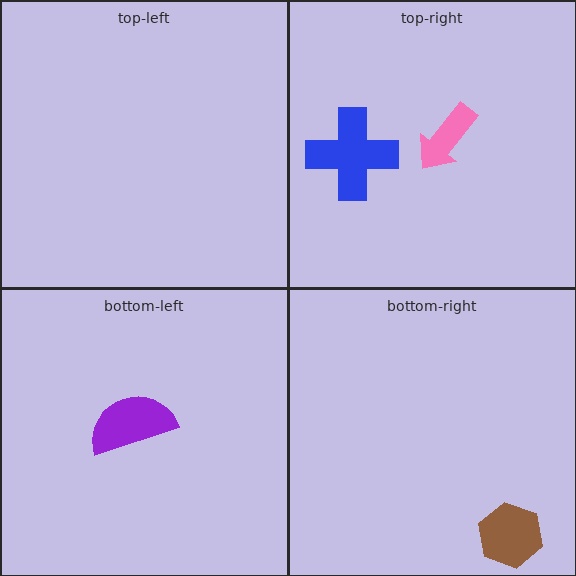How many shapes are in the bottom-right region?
1.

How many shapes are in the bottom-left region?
1.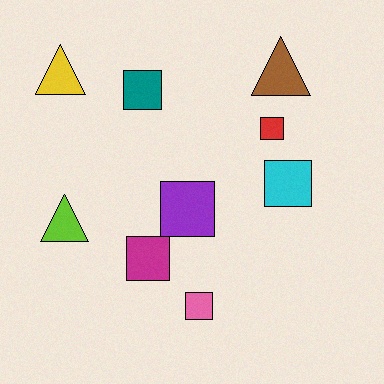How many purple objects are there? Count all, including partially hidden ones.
There is 1 purple object.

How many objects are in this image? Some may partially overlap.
There are 9 objects.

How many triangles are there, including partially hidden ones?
There are 3 triangles.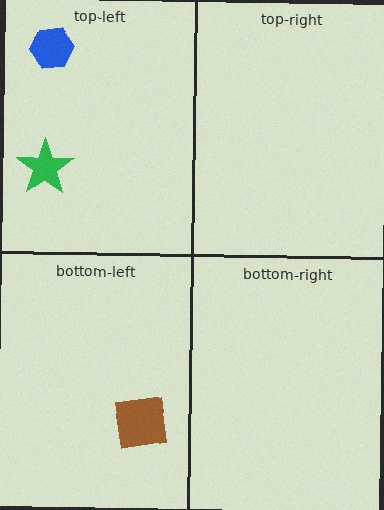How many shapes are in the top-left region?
2.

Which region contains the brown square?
The bottom-left region.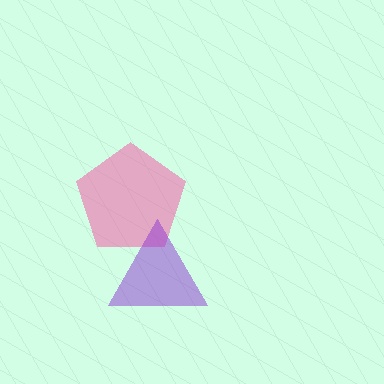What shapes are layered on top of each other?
The layered shapes are: a pink pentagon, a purple triangle.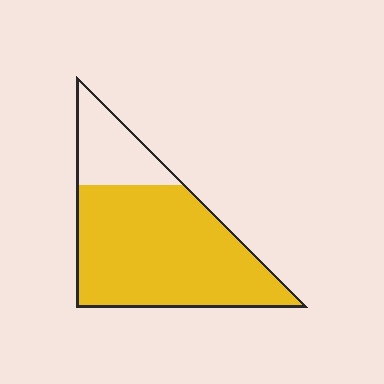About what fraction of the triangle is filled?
About four fifths (4/5).